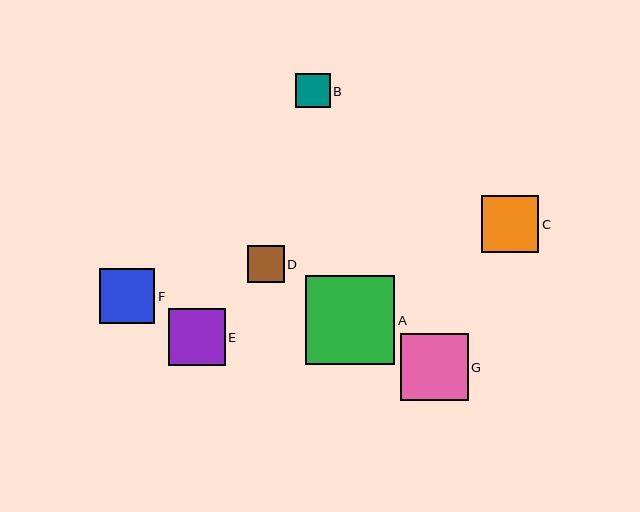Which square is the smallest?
Square B is the smallest with a size of approximately 34 pixels.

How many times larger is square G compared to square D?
Square G is approximately 1.8 times the size of square D.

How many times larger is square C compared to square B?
Square C is approximately 1.7 times the size of square B.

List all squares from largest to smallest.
From largest to smallest: A, G, C, E, F, D, B.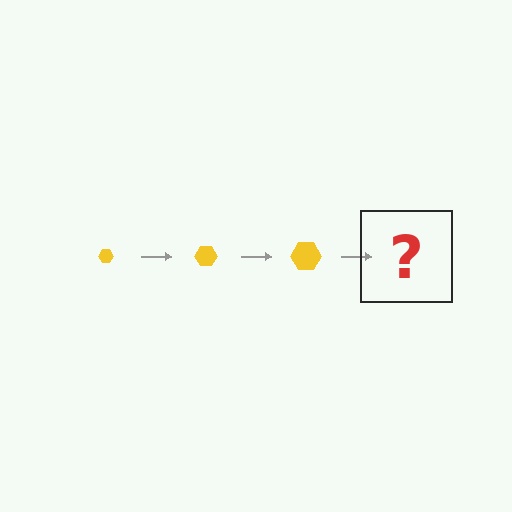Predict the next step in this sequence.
The next step is a yellow hexagon, larger than the previous one.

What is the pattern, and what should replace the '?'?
The pattern is that the hexagon gets progressively larger each step. The '?' should be a yellow hexagon, larger than the previous one.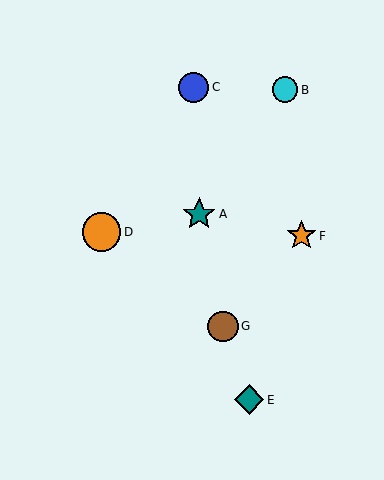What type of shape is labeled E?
Shape E is a teal diamond.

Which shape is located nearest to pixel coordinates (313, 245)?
The orange star (labeled F) at (302, 236) is nearest to that location.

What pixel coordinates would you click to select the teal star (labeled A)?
Click at (199, 214) to select the teal star A.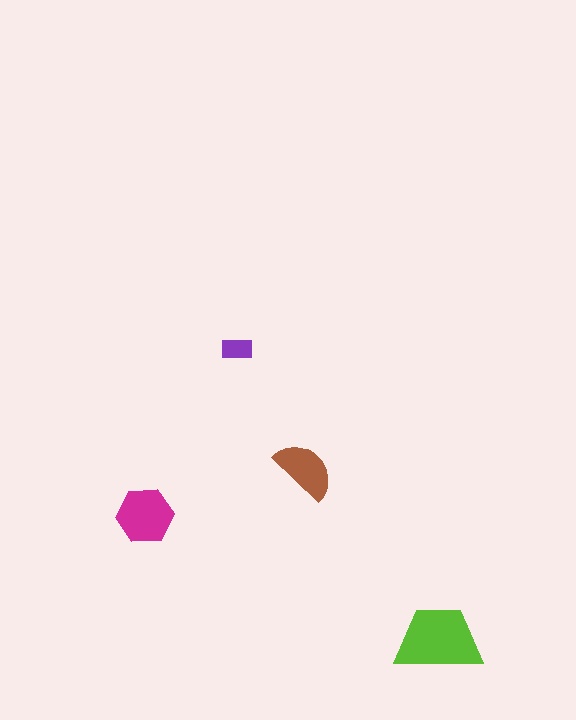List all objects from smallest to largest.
The purple rectangle, the brown semicircle, the magenta hexagon, the lime trapezoid.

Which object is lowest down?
The lime trapezoid is bottommost.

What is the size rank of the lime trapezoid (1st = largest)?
1st.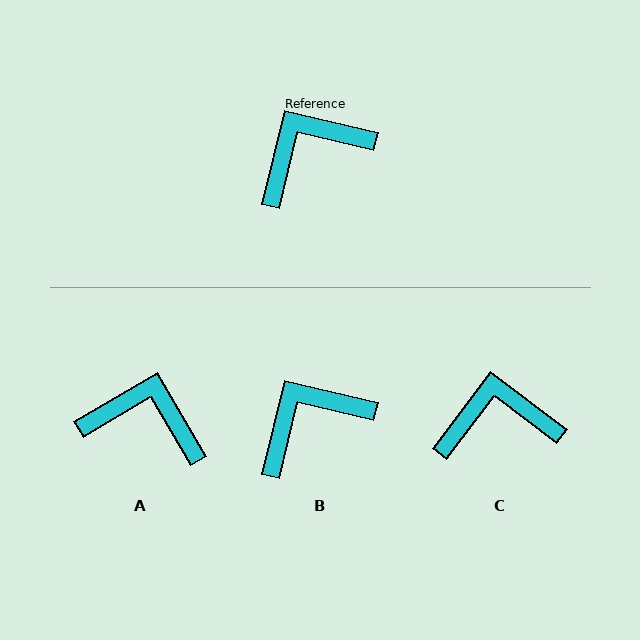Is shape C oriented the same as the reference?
No, it is off by about 24 degrees.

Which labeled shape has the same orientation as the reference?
B.